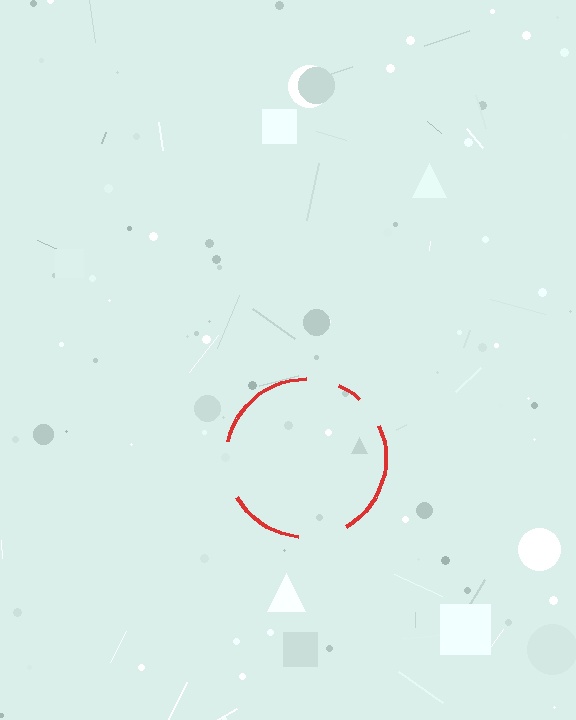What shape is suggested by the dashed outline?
The dashed outline suggests a circle.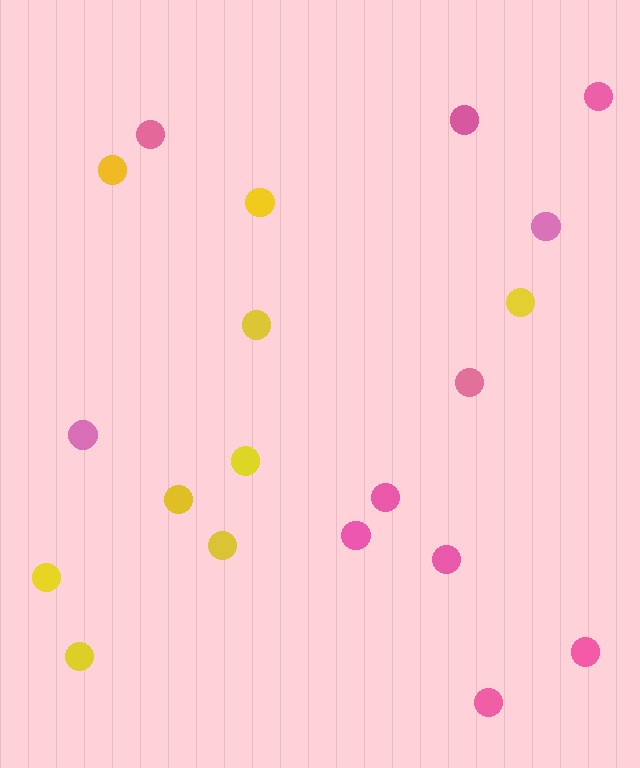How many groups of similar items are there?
There are 2 groups: one group of pink circles (11) and one group of yellow circles (9).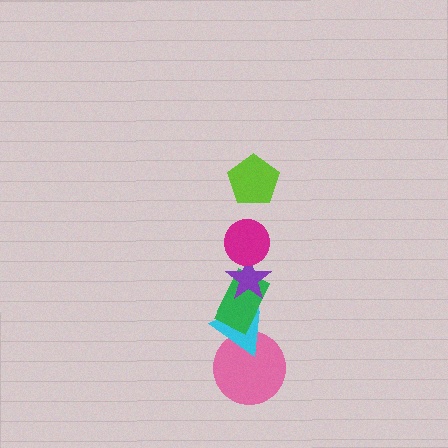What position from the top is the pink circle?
The pink circle is 6th from the top.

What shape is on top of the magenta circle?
The lime pentagon is on top of the magenta circle.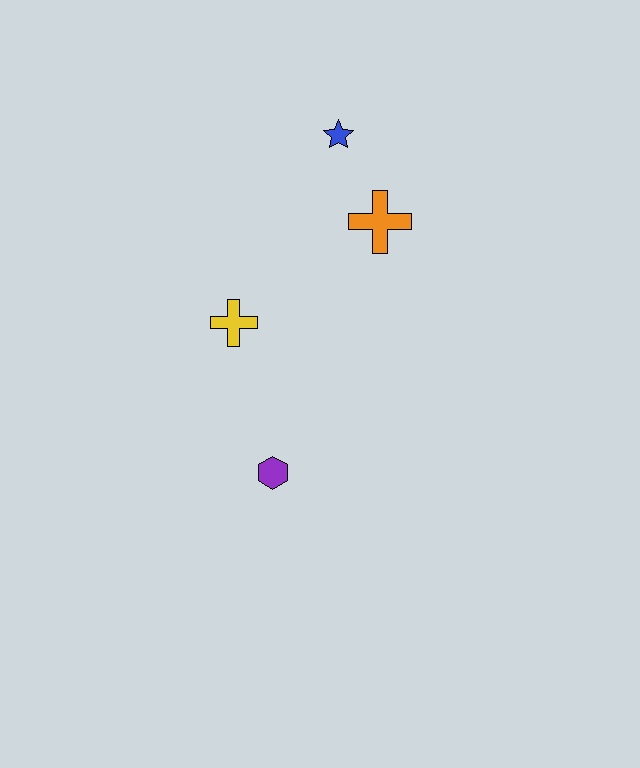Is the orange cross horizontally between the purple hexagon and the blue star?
No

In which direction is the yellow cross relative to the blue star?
The yellow cross is below the blue star.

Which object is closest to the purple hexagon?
The yellow cross is closest to the purple hexagon.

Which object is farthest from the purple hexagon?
The blue star is farthest from the purple hexagon.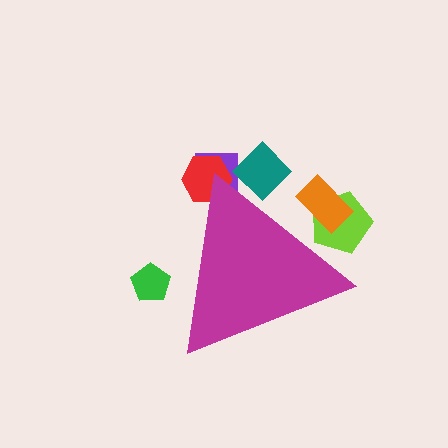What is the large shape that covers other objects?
A magenta triangle.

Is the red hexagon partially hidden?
Yes, the red hexagon is partially hidden behind the magenta triangle.